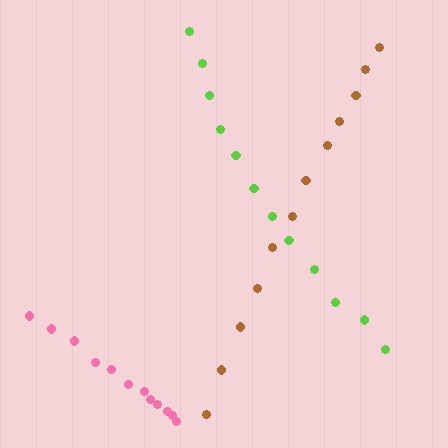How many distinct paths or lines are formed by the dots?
There are 3 distinct paths.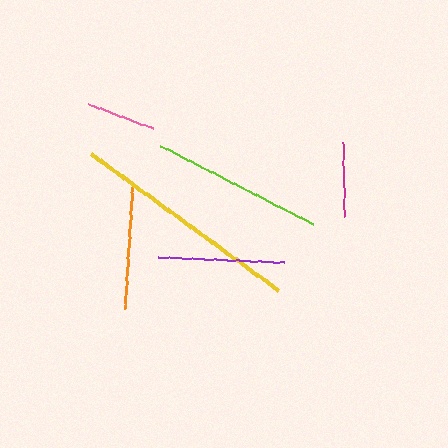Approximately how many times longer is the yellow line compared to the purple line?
The yellow line is approximately 1.8 times the length of the purple line.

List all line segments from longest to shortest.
From longest to shortest: yellow, lime, purple, orange, magenta, pink.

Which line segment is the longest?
The yellow line is the longest at approximately 231 pixels.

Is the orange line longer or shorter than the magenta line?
The orange line is longer than the magenta line.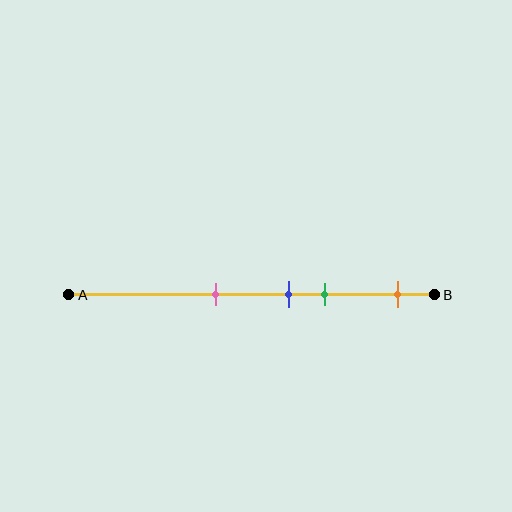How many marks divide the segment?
There are 4 marks dividing the segment.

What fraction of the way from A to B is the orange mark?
The orange mark is approximately 90% (0.9) of the way from A to B.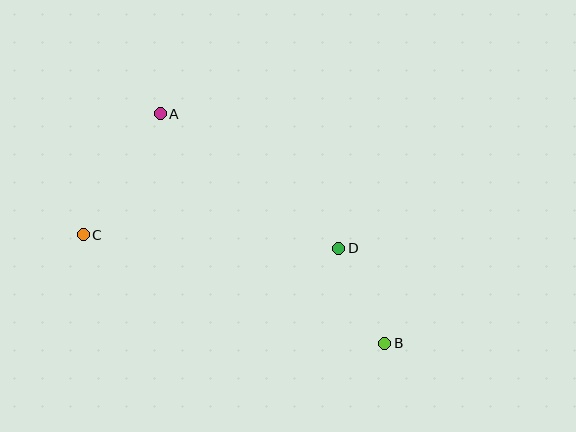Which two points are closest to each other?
Points B and D are closest to each other.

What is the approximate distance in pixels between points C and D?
The distance between C and D is approximately 256 pixels.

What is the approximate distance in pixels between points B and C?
The distance between B and C is approximately 320 pixels.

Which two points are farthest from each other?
Points A and B are farthest from each other.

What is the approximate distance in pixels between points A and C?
The distance between A and C is approximately 144 pixels.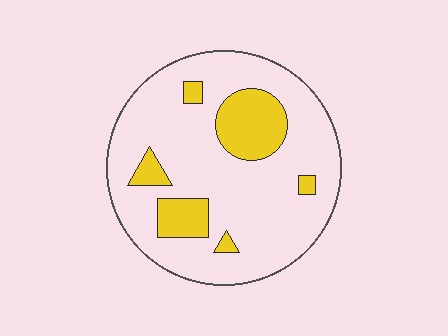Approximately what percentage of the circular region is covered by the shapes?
Approximately 20%.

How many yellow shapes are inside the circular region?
6.